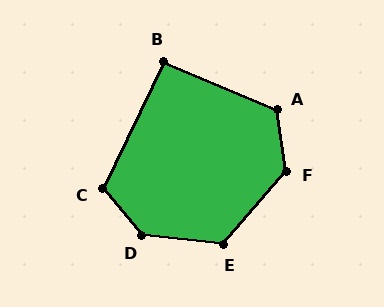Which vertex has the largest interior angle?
D, at approximately 136 degrees.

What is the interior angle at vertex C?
Approximately 114 degrees (obtuse).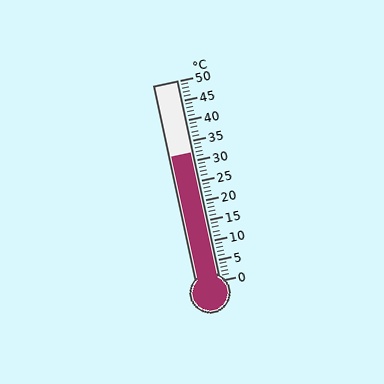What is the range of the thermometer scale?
The thermometer scale ranges from 0°C to 50°C.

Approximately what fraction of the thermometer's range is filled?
The thermometer is filled to approximately 65% of its range.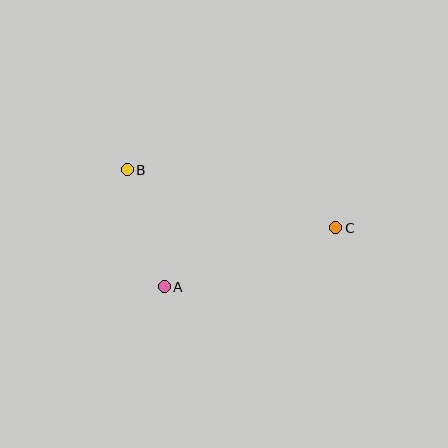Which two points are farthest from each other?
Points B and C are farthest from each other.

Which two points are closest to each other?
Points A and B are closest to each other.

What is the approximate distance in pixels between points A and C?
The distance between A and C is approximately 182 pixels.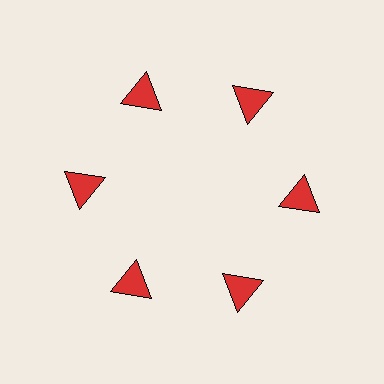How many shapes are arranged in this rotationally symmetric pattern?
There are 6 shapes, arranged in 6 groups of 1.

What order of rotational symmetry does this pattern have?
This pattern has 6-fold rotational symmetry.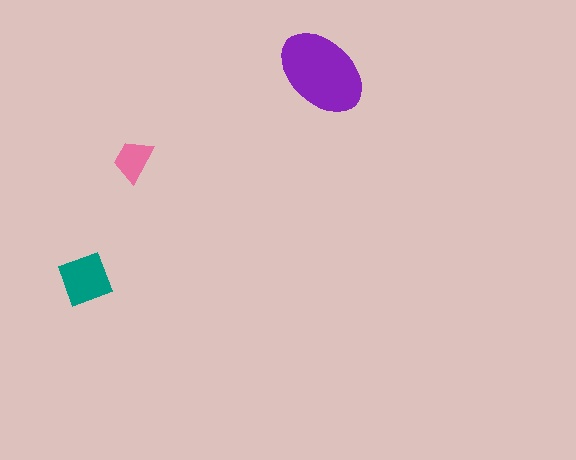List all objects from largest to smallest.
The purple ellipse, the teal diamond, the pink trapezoid.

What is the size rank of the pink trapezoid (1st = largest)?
3rd.